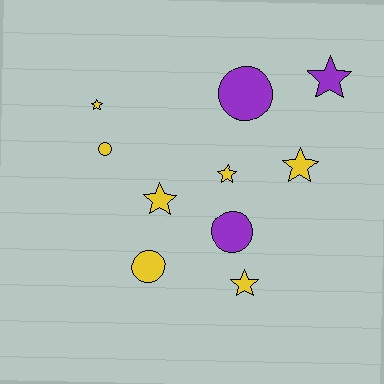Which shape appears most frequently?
Star, with 6 objects.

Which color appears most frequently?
Yellow, with 7 objects.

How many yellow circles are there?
There are 2 yellow circles.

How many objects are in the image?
There are 10 objects.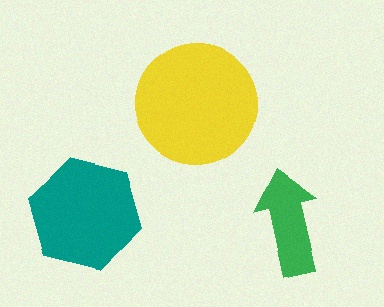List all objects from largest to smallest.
The yellow circle, the teal hexagon, the green arrow.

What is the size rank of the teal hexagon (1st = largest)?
2nd.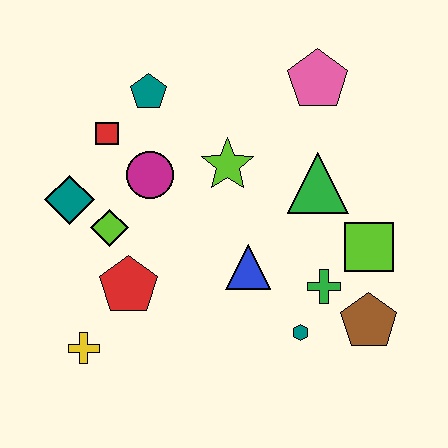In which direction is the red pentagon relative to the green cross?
The red pentagon is to the left of the green cross.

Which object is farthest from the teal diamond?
The brown pentagon is farthest from the teal diamond.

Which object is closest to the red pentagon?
The lime diamond is closest to the red pentagon.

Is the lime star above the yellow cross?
Yes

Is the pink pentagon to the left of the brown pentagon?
Yes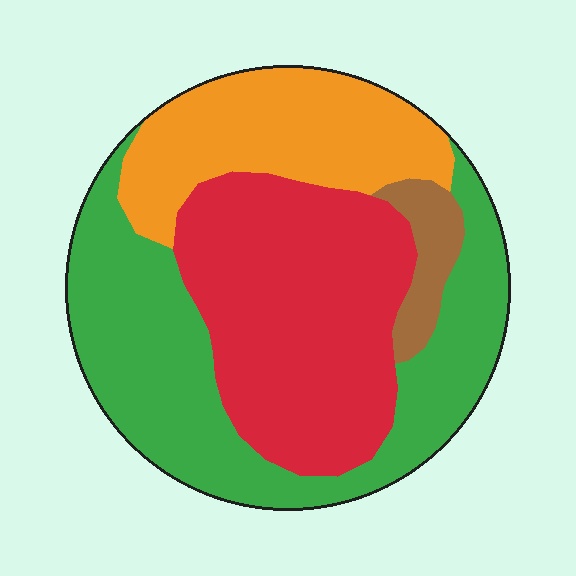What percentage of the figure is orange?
Orange covers around 20% of the figure.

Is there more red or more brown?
Red.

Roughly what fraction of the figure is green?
Green covers 38% of the figure.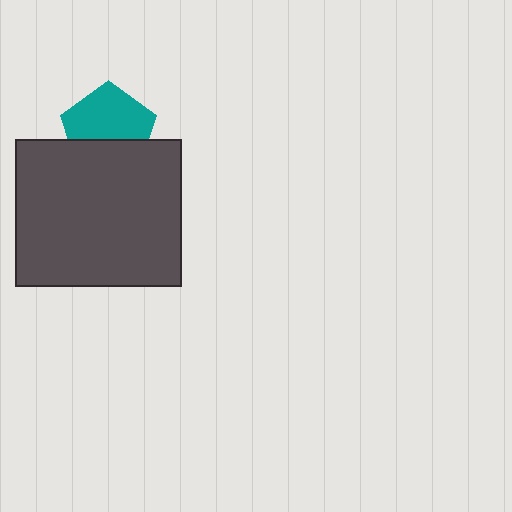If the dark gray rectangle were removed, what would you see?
You would see the complete teal pentagon.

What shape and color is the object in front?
The object in front is a dark gray rectangle.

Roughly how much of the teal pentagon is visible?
About half of it is visible (roughly 63%).